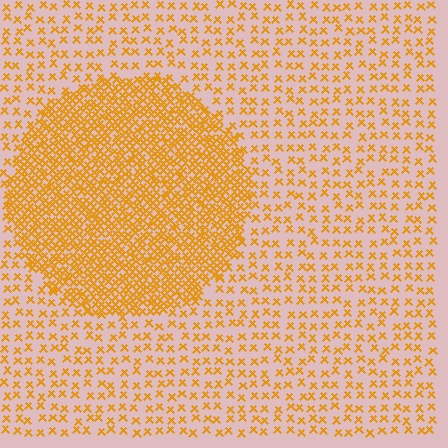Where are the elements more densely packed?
The elements are more densely packed inside the circle boundary.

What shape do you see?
I see a circle.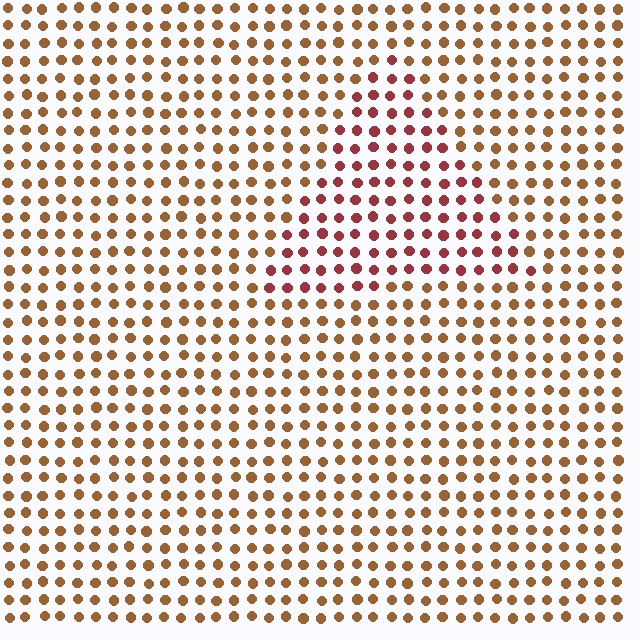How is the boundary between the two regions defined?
The boundary is defined purely by a slight shift in hue (about 35 degrees). Spacing, size, and orientation are identical on both sides.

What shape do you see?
I see a triangle.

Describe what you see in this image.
The image is filled with small brown elements in a uniform arrangement. A triangle-shaped region is visible where the elements are tinted to a slightly different hue, forming a subtle color boundary.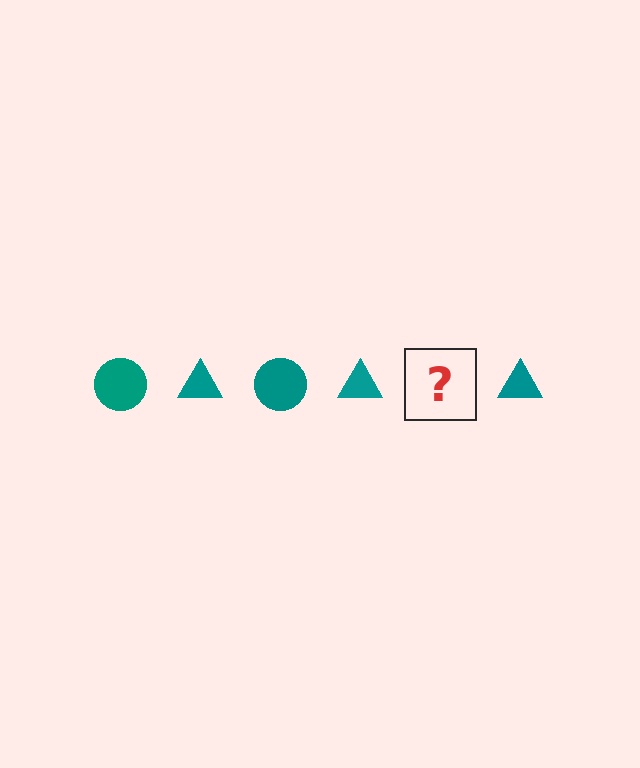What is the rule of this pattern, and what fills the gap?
The rule is that the pattern cycles through circle, triangle shapes in teal. The gap should be filled with a teal circle.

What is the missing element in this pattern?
The missing element is a teal circle.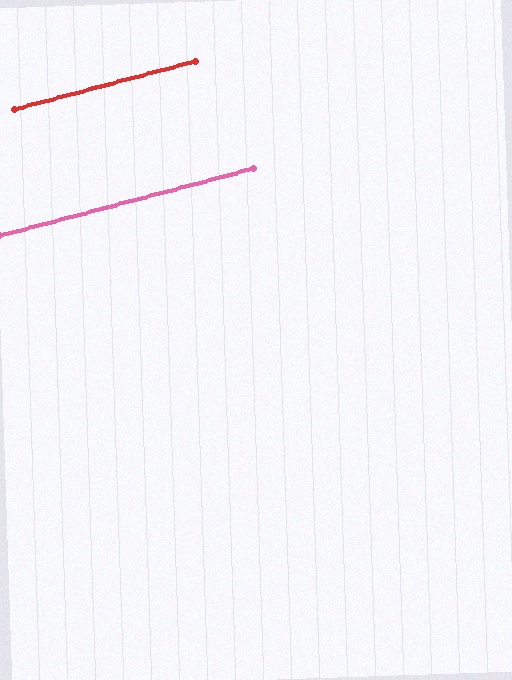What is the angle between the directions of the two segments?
Approximately 0 degrees.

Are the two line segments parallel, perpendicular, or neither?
Parallel — their directions differ by only 0.1°.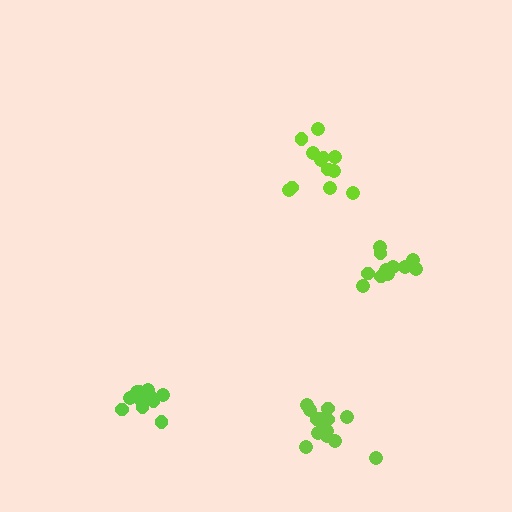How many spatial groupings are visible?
There are 4 spatial groupings.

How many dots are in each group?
Group 1: 14 dots, Group 2: 12 dots, Group 3: 11 dots, Group 4: 13 dots (50 total).